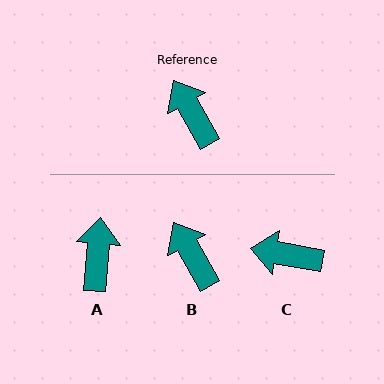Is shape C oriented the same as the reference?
No, it is off by about 50 degrees.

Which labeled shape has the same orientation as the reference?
B.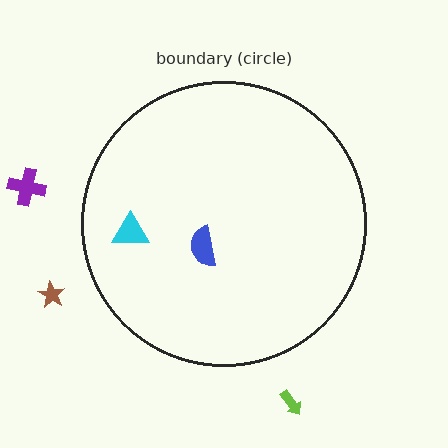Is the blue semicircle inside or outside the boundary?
Inside.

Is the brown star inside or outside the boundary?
Outside.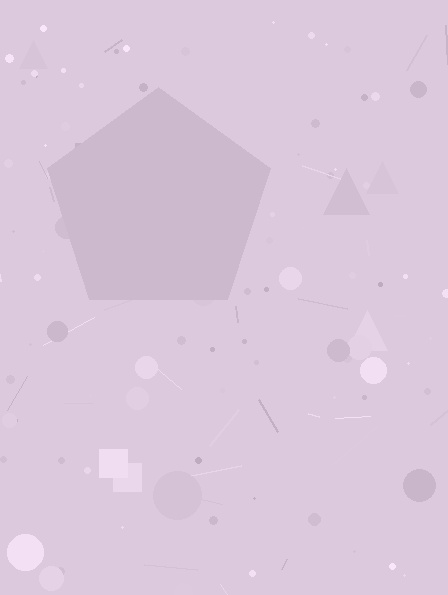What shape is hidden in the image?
A pentagon is hidden in the image.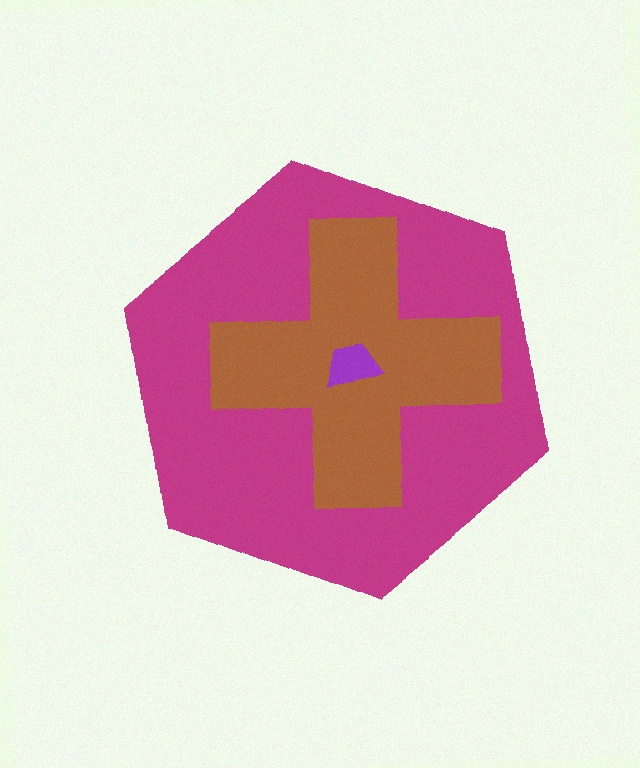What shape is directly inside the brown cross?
The purple trapezoid.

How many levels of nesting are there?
3.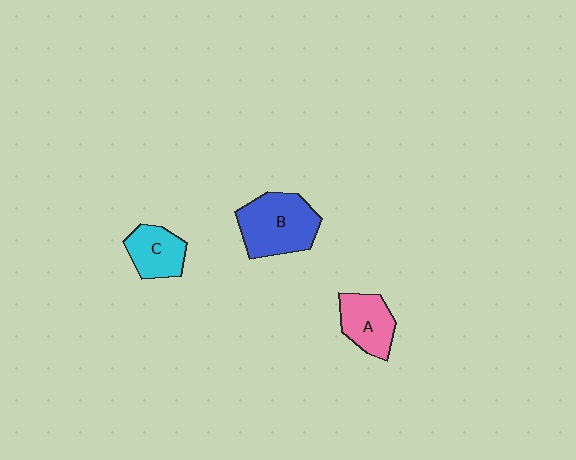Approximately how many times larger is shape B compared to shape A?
Approximately 1.5 times.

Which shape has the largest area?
Shape B (blue).